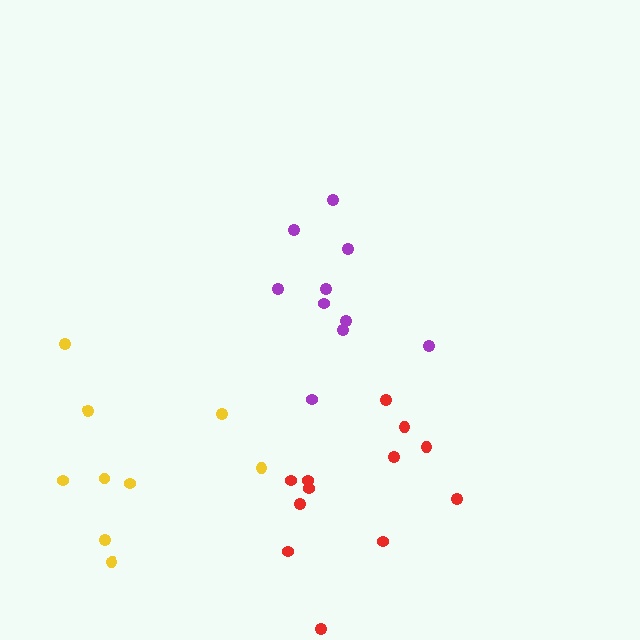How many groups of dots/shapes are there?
There are 3 groups.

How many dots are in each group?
Group 1: 12 dots, Group 2: 10 dots, Group 3: 9 dots (31 total).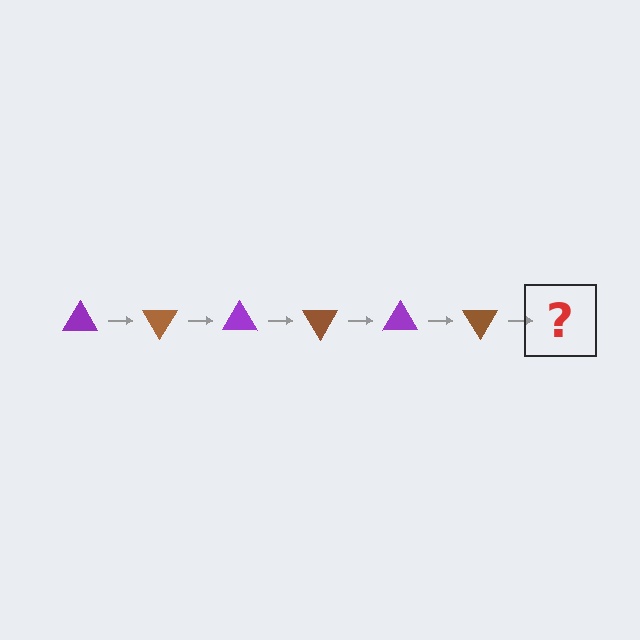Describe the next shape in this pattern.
It should be a purple triangle, rotated 360 degrees from the start.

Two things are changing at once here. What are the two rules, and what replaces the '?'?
The two rules are that it rotates 60 degrees each step and the color cycles through purple and brown. The '?' should be a purple triangle, rotated 360 degrees from the start.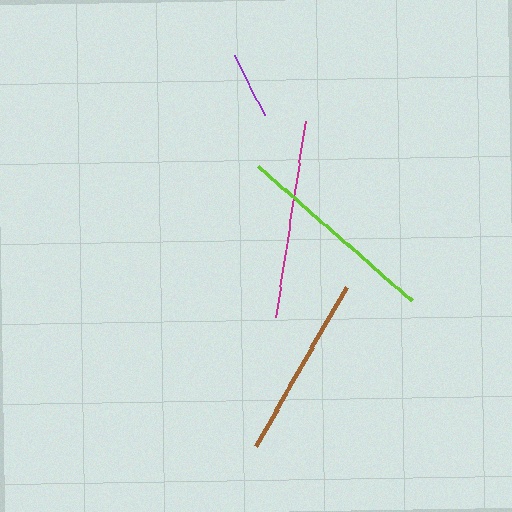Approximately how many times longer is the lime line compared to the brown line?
The lime line is approximately 1.1 times the length of the brown line.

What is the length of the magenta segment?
The magenta segment is approximately 198 pixels long.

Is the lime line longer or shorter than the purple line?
The lime line is longer than the purple line.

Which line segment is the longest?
The lime line is the longest at approximately 205 pixels.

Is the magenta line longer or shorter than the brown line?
The magenta line is longer than the brown line.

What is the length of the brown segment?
The brown segment is approximately 183 pixels long.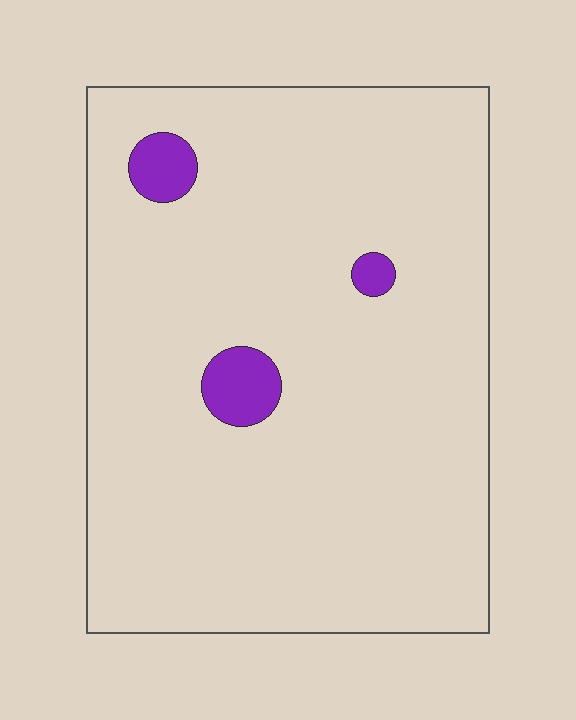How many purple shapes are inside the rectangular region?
3.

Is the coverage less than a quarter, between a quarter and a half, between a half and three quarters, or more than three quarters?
Less than a quarter.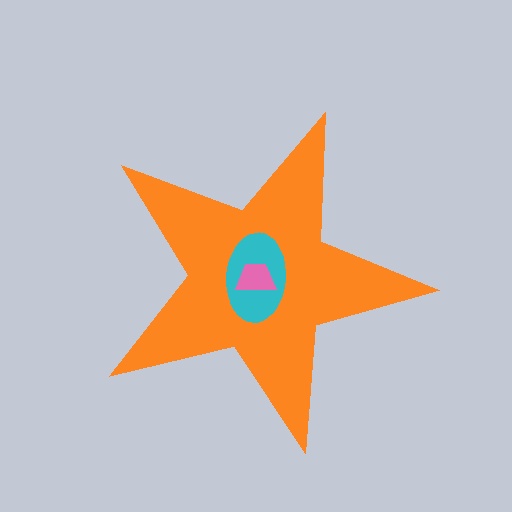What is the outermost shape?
The orange star.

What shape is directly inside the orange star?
The cyan ellipse.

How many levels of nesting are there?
3.